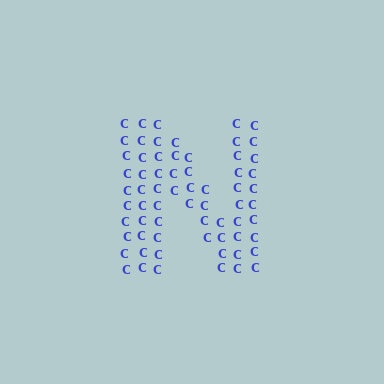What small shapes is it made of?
It is made of small letter C's.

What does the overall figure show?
The overall figure shows the letter N.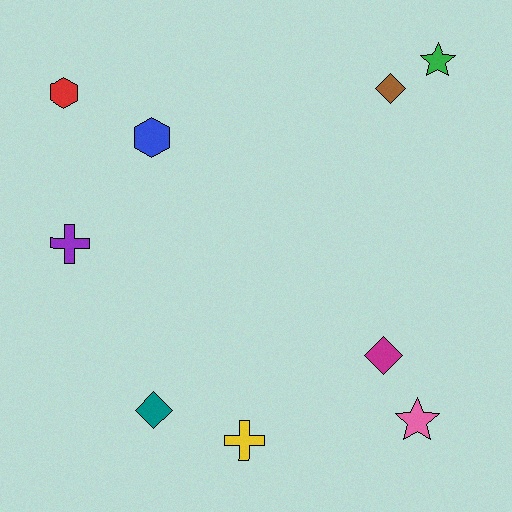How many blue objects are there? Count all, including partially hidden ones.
There is 1 blue object.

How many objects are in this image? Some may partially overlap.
There are 9 objects.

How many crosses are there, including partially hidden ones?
There are 2 crosses.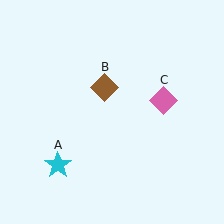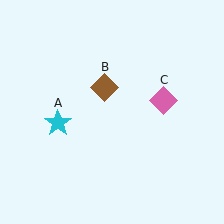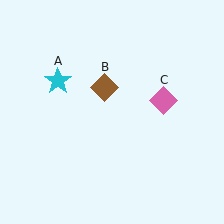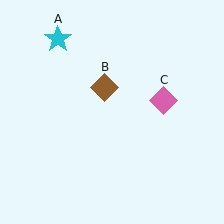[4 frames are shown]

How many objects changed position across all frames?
1 object changed position: cyan star (object A).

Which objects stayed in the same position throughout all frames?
Brown diamond (object B) and pink diamond (object C) remained stationary.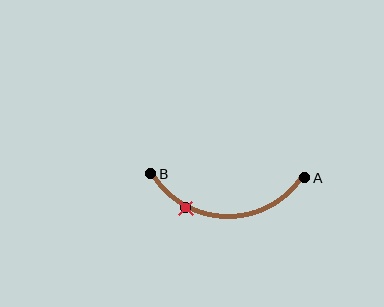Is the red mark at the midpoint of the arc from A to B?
No. The red mark lies on the arc but is closer to endpoint B. The arc midpoint would be at the point on the curve equidistant along the arc from both A and B.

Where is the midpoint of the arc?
The arc midpoint is the point on the curve farthest from the straight line joining A and B. It sits below that line.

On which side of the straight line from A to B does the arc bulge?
The arc bulges below the straight line connecting A and B.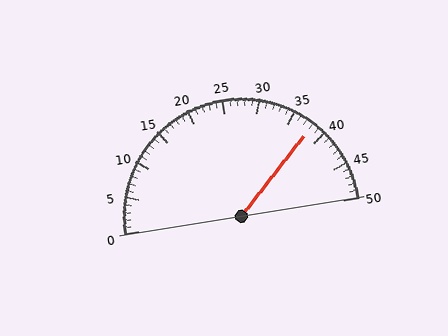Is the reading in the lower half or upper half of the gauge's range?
The reading is in the upper half of the range (0 to 50).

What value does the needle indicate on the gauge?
The needle indicates approximately 38.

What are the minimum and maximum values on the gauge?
The gauge ranges from 0 to 50.